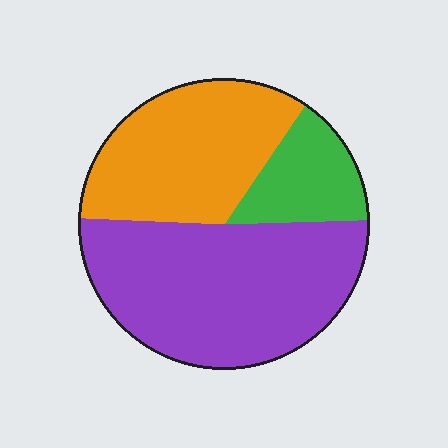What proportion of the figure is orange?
Orange takes up about one third (1/3) of the figure.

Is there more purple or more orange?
Purple.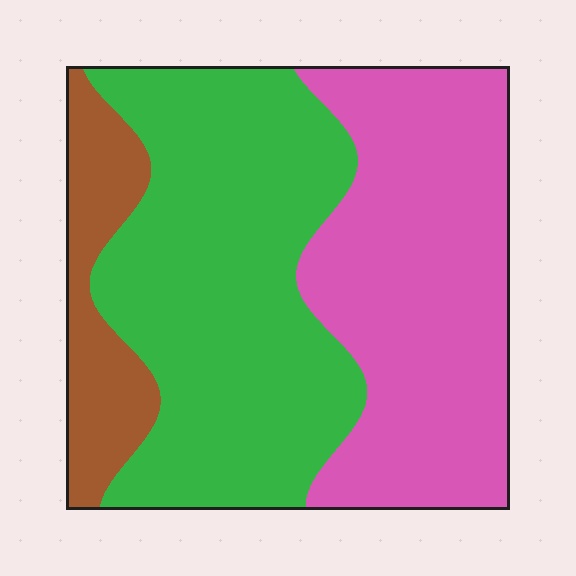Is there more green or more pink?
Green.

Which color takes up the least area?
Brown, at roughly 15%.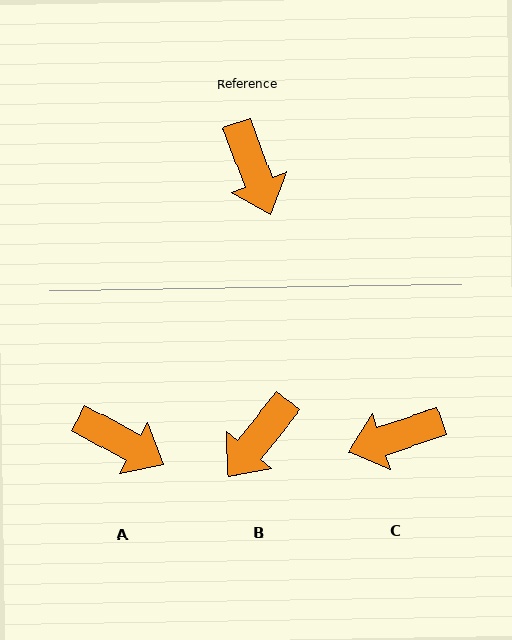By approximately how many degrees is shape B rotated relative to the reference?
Approximately 59 degrees clockwise.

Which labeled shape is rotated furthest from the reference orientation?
C, about 92 degrees away.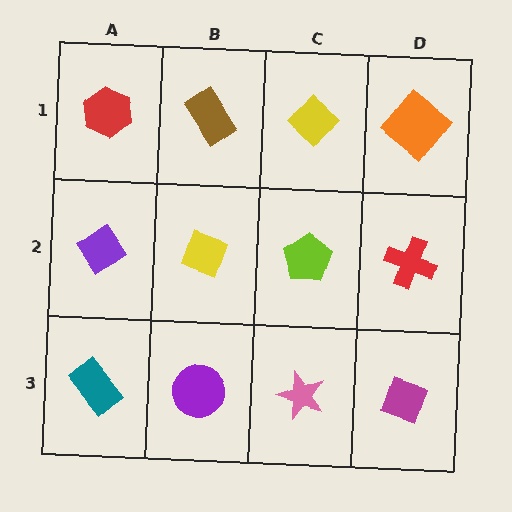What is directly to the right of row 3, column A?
A purple circle.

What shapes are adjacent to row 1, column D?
A red cross (row 2, column D), a yellow diamond (row 1, column C).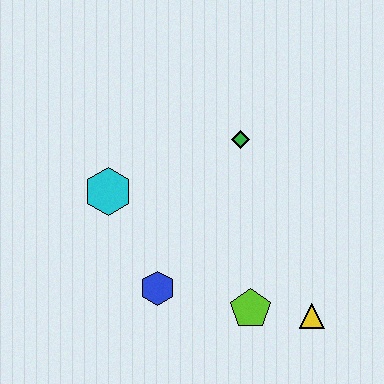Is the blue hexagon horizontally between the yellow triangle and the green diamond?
No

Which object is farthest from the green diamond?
The yellow triangle is farthest from the green diamond.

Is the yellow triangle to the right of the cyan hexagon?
Yes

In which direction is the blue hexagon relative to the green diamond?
The blue hexagon is below the green diamond.